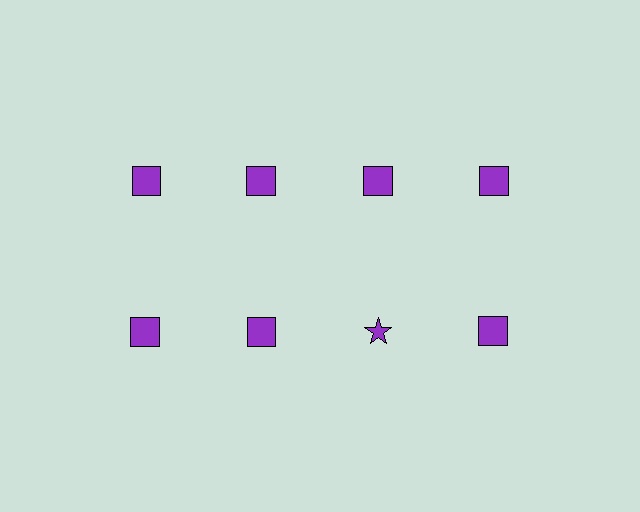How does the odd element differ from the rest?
It has a different shape: star instead of square.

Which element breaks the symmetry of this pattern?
The purple star in the second row, center column breaks the symmetry. All other shapes are purple squares.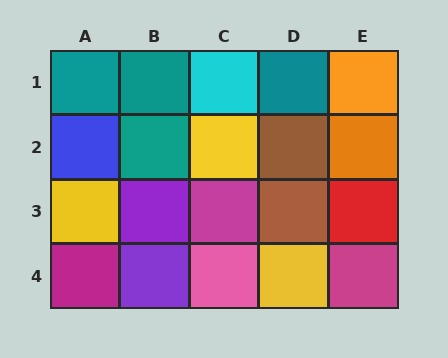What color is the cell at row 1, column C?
Cyan.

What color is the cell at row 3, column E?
Red.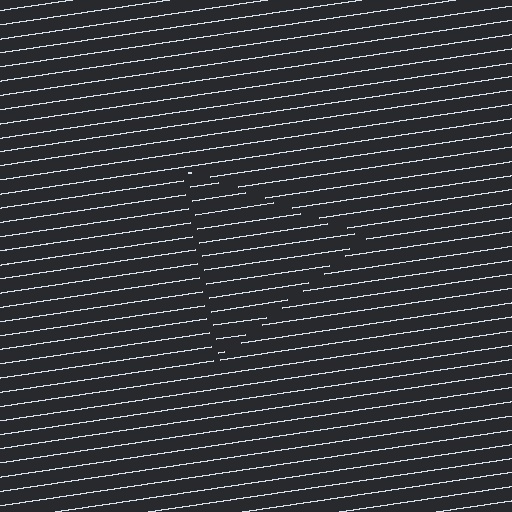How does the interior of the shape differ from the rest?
The interior of the shape contains the same grating, shifted by half a period — the contour is defined by the phase discontinuity where line-ends from the inner and outer gratings abut.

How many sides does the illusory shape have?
3 sides — the line-ends trace a triangle.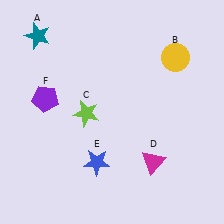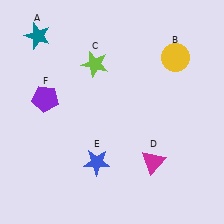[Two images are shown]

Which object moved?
The lime star (C) moved up.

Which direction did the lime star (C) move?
The lime star (C) moved up.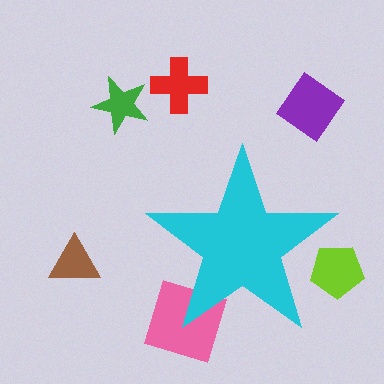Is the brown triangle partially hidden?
No, the brown triangle is fully visible.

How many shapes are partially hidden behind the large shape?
2 shapes are partially hidden.